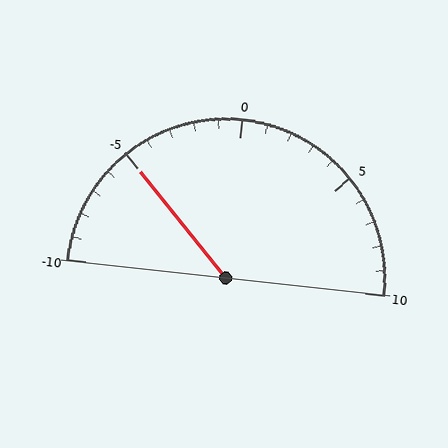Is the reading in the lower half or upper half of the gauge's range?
The reading is in the lower half of the range (-10 to 10).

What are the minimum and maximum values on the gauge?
The gauge ranges from -10 to 10.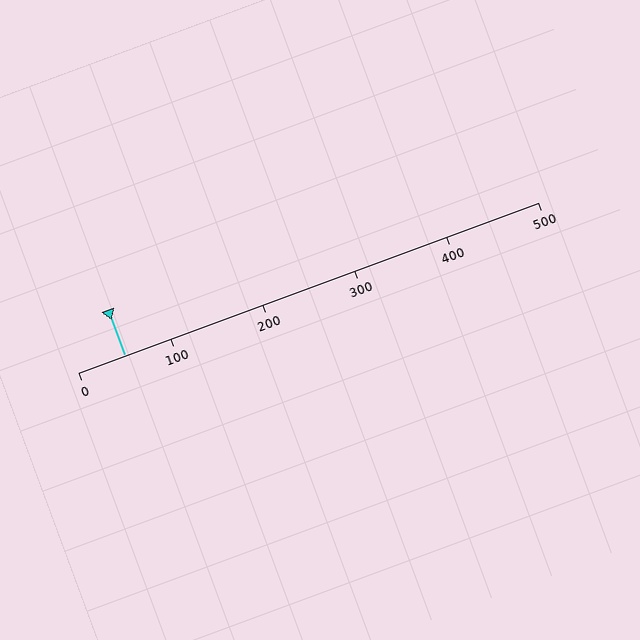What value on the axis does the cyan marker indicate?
The marker indicates approximately 50.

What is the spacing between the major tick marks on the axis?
The major ticks are spaced 100 apart.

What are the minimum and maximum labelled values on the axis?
The axis runs from 0 to 500.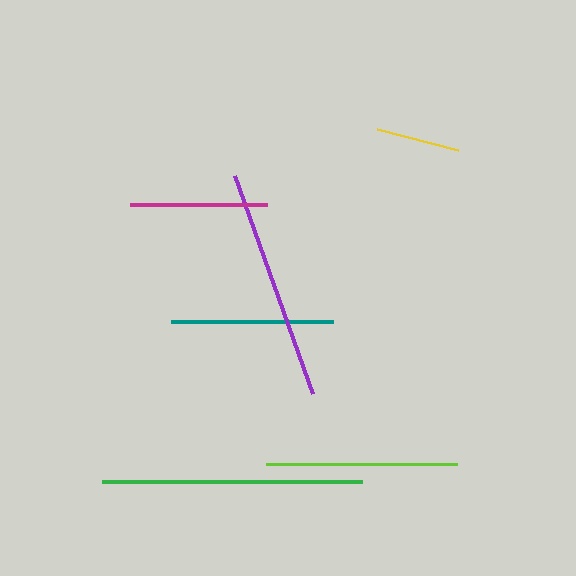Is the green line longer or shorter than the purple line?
The green line is longer than the purple line.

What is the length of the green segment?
The green segment is approximately 260 pixels long.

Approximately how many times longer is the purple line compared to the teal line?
The purple line is approximately 1.4 times the length of the teal line.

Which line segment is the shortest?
The yellow line is the shortest at approximately 83 pixels.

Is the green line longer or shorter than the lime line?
The green line is longer than the lime line.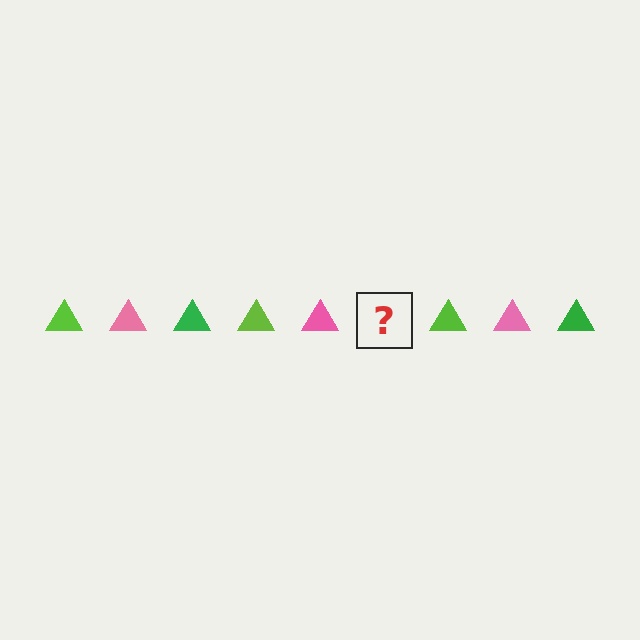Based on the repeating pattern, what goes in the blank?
The blank should be a green triangle.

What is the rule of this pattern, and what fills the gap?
The rule is that the pattern cycles through lime, pink, green triangles. The gap should be filled with a green triangle.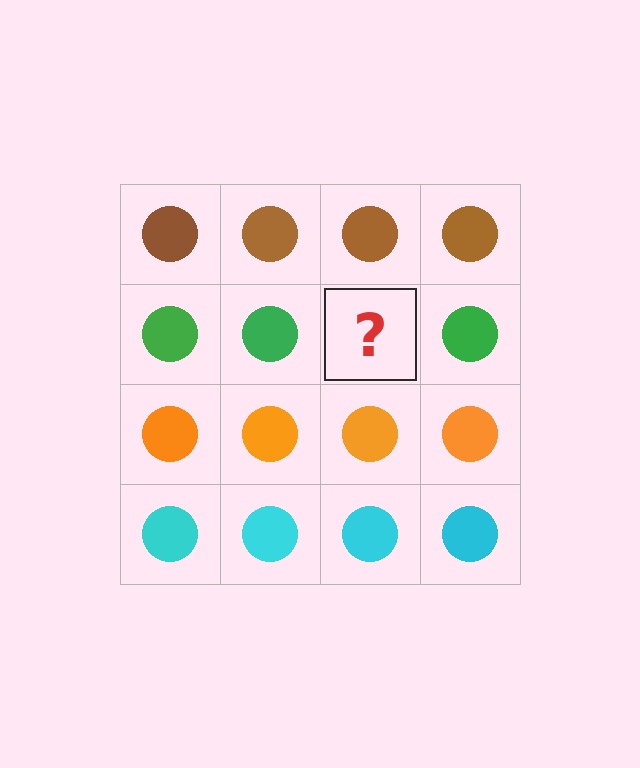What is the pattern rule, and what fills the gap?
The rule is that each row has a consistent color. The gap should be filled with a green circle.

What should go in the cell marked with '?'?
The missing cell should contain a green circle.